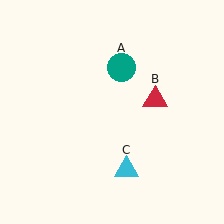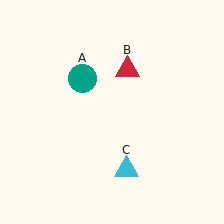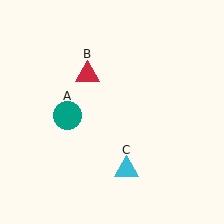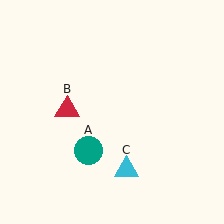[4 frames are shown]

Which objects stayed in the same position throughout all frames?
Cyan triangle (object C) remained stationary.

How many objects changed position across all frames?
2 objects changed position: teal circle (object A), red triangle (object B).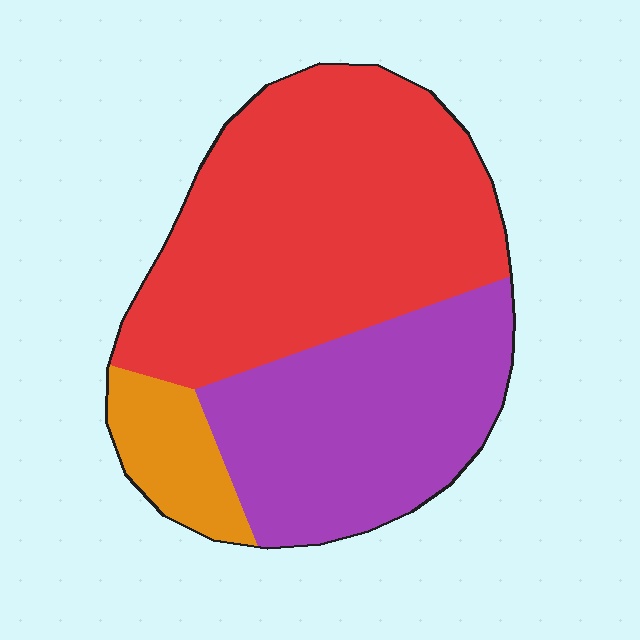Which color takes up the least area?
Orange, at roughly 10%.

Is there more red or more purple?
Red.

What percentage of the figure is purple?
Purple covers roughly 35% of the figure.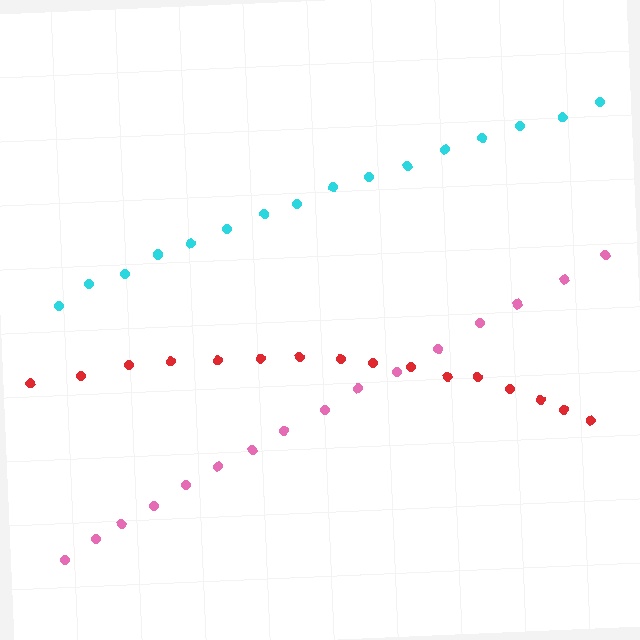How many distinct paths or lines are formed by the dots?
There are 3 distinct paths.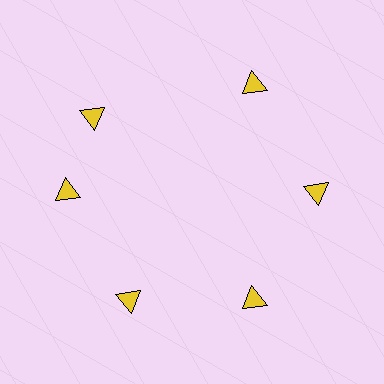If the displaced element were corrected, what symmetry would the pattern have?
It would have 6-fold rotational symmetry — the pattern would map onto itself every 60 degrees.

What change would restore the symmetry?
The symmetry would be restored by rotating it back into even spacing with its neighbors so that all 6 triangles sit at equal angles and equal distance from the center.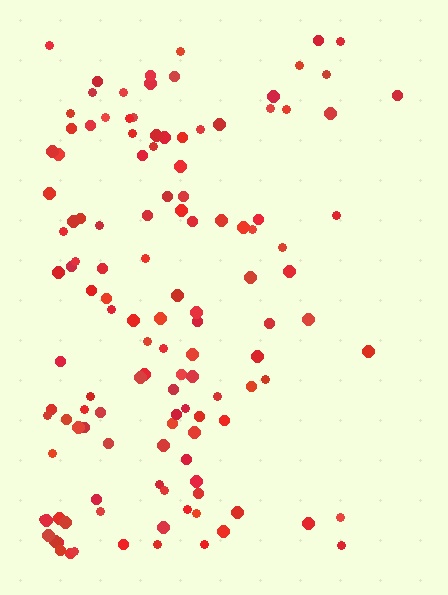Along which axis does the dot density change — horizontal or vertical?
Horizontal.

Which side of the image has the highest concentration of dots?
The left.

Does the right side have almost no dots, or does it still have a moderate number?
Still a moderate number, just noticeably fewer than the left.